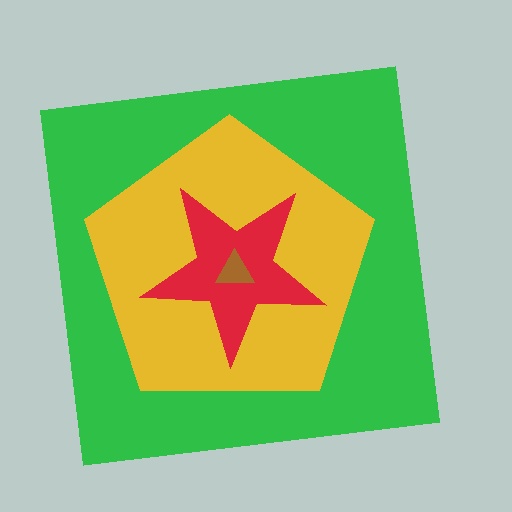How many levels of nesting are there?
4.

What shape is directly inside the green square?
The yellow pentagon.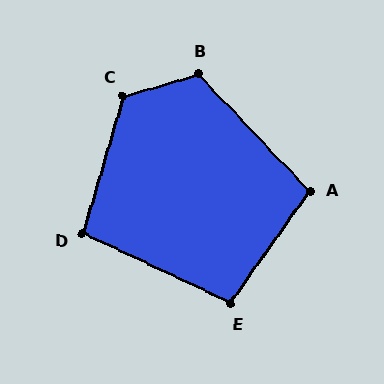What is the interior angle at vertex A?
Approximately 101 degrees (obtuse).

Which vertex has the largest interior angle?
C, at approximately 123 degrees.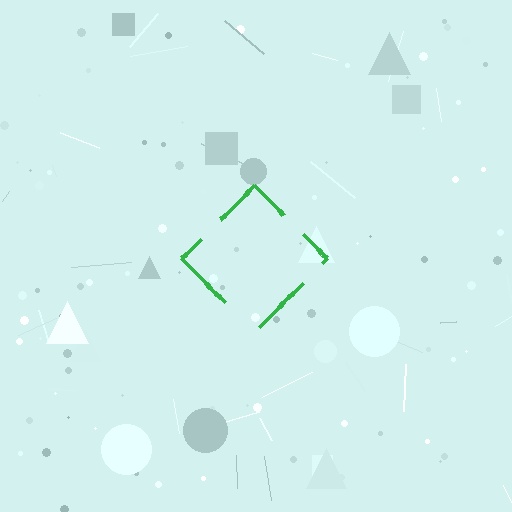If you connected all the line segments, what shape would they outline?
They would outline a diamond.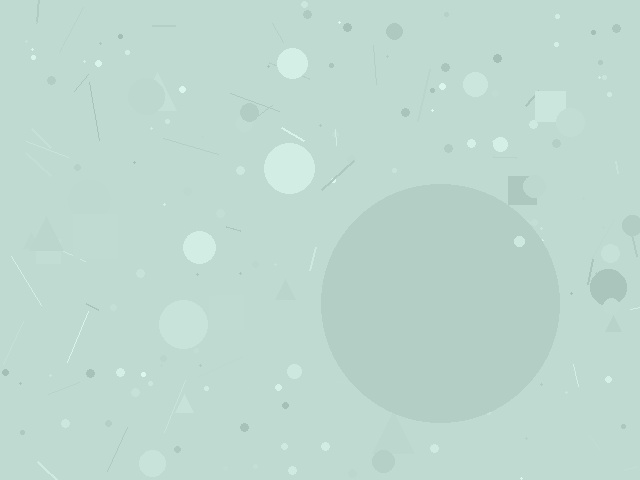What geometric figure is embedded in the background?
A circle is embedded in the background.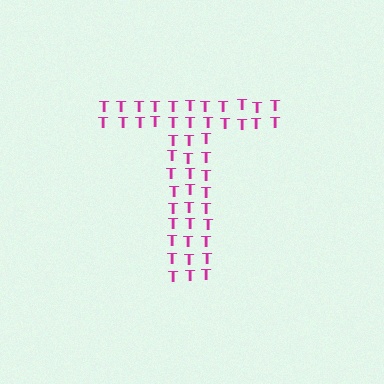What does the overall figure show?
The overall figure shows the letter T.